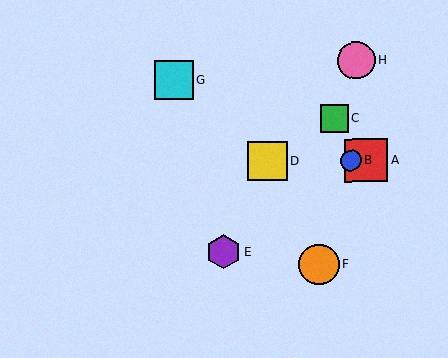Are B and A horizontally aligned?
Yes, both are at y≈160.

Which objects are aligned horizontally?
Objects A, B, D are aligned horizontally.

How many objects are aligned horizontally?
3 objects (A, B, D) are aligned horizontally.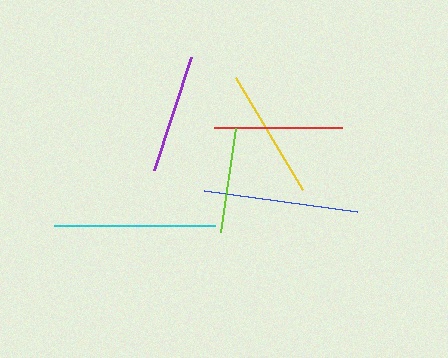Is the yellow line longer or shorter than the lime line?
The yellow line is longer than the lime line.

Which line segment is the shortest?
The lime line is the shortest at approximately 105 pixels.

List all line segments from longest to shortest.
From longest to shortest: cyan, blue, yellow, red, purple, lime.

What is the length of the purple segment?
The purple segment is approximately 118 pixels long.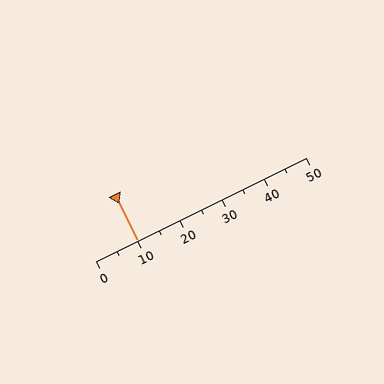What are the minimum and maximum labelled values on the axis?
The axis runs from 0 to 50.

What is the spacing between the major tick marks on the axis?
The major ticks are spaced 10 apart.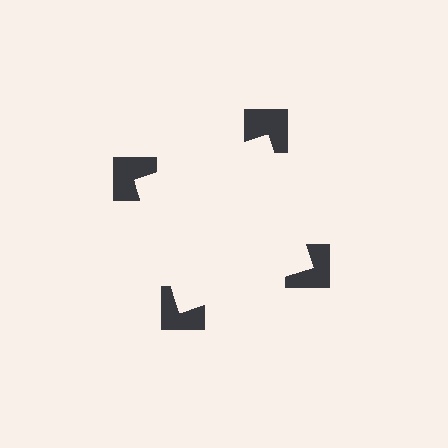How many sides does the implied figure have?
4 sides.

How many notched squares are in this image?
There are 4 — one at each vertex of the illusory square.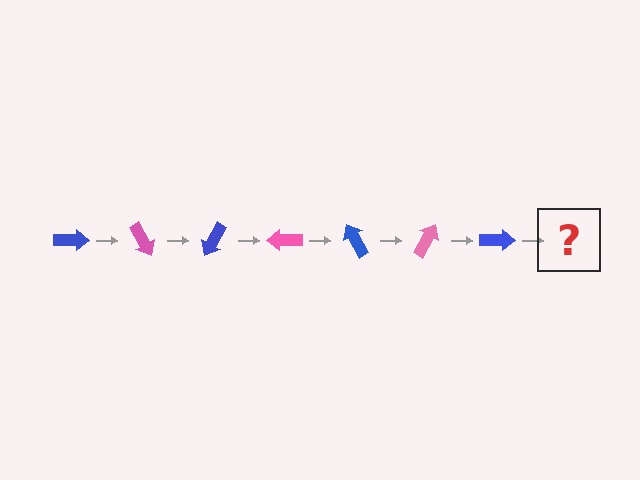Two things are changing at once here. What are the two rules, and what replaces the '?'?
The two rules are that it rotates 60 degrees each step and the color cycles through blue and pink. The '?' should be a pink arrow, rotated 420 degrees from the start.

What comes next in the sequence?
The next element should be a pink arrow, rotated 420 degrees from the start.